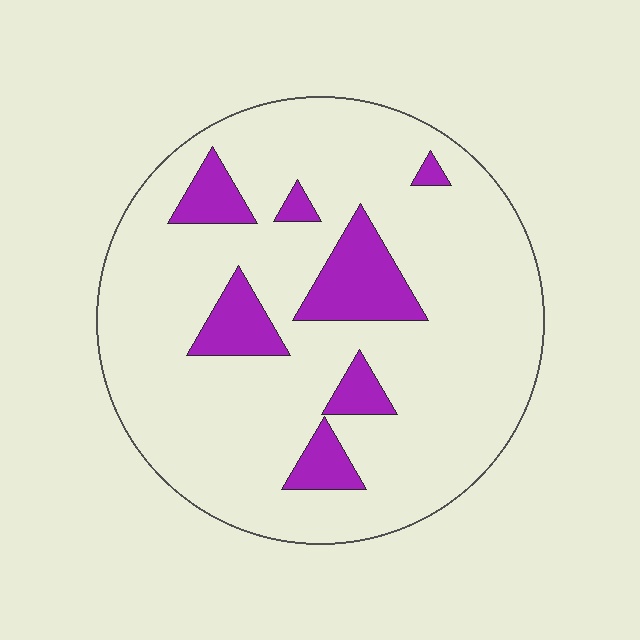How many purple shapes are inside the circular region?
7.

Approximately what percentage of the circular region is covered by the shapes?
Approximately 15%.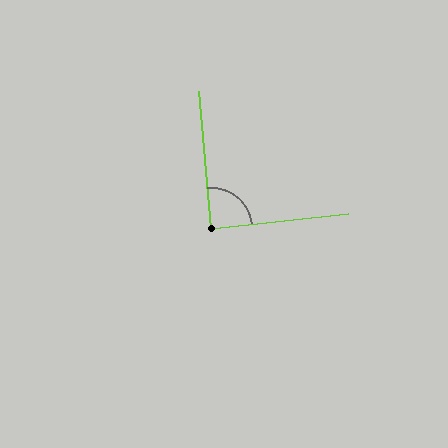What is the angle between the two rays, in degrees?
Approximately 89 degrees.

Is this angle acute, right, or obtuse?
It is approximately a right angle.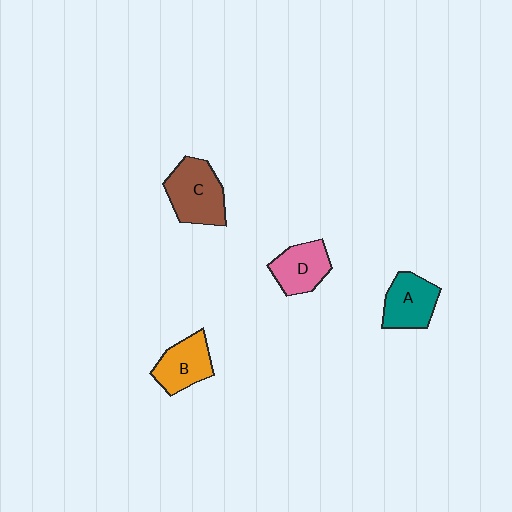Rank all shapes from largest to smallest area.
From largest to smallest: C (brown), A (teal), B (orange), D (pink).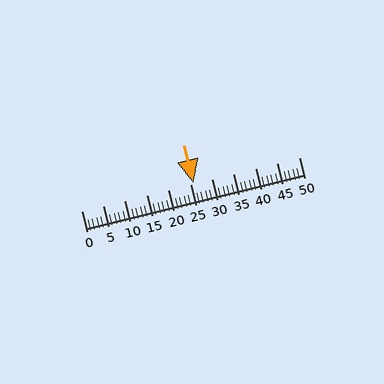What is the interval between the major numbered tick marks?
The major tick marks are spaced 5 units apart.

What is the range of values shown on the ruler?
The ruler shows values from 0 to 50.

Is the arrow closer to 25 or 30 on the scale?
The arrow is closer to 25.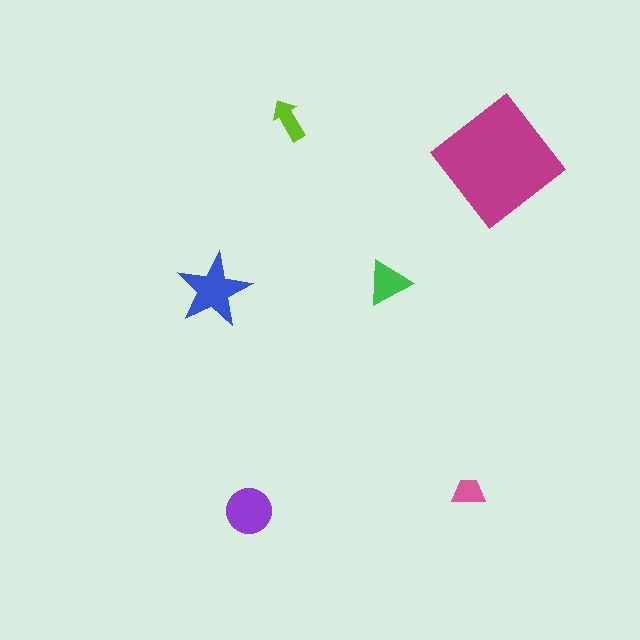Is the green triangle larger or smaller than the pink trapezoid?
Larger.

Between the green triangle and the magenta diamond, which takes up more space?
The magenta diamond.